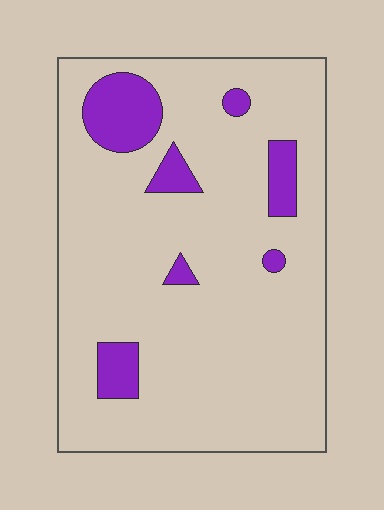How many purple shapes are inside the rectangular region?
7.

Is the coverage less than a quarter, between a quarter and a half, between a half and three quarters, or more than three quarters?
Less than a quarter.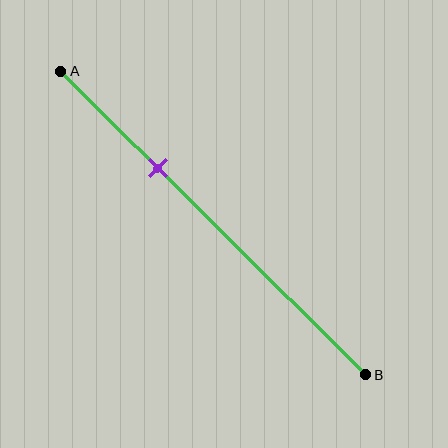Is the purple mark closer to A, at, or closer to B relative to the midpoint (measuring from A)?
The purple mark is closer to point A than the midpoint of segment AB.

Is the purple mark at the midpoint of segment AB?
No, the mark is at about 30% from A, not at the 50% midpoint.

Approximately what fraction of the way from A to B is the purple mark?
The purple mark is approximately 30% of the way from A to B.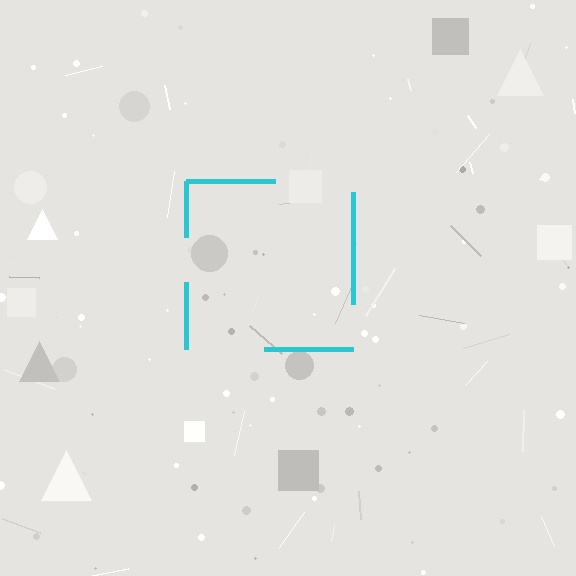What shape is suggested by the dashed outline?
The dashed outline suggests a square.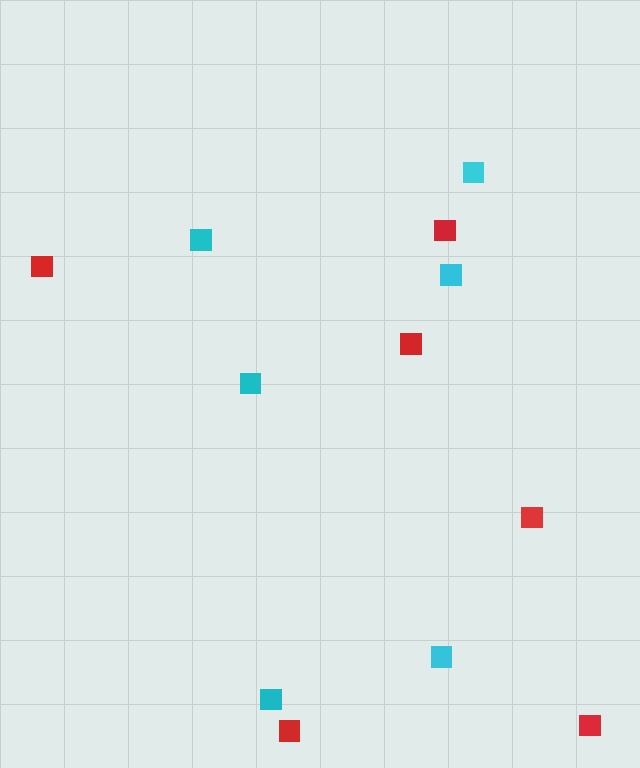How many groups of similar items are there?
There are 2 groups: one group of cyan squares (6) and one group of red squares (6).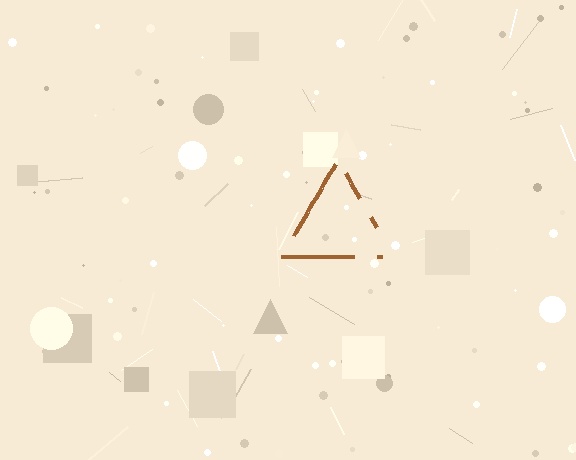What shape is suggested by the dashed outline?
The dashed outline suggests a triangle.